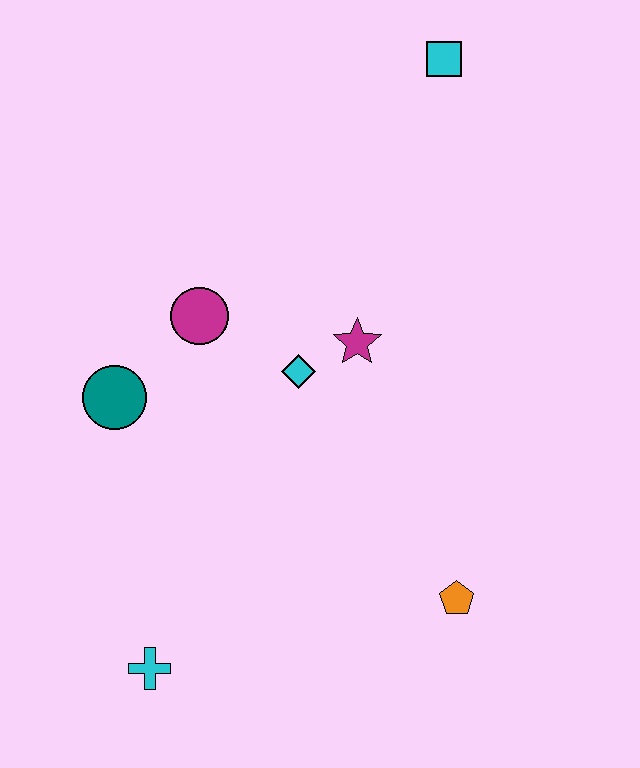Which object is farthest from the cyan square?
The cyan cross is farthest from the cyan square.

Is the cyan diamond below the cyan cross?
No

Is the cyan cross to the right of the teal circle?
Yes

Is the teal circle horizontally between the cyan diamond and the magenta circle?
No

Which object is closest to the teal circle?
The magenta circle is closest to the teal circle.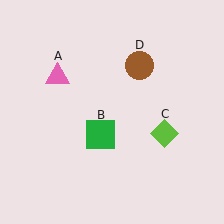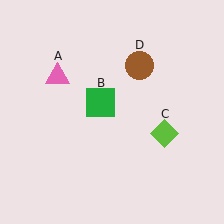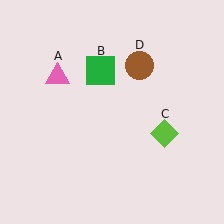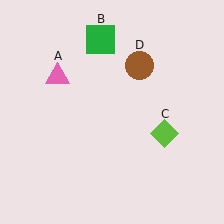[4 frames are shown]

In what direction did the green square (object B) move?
The green square (object B) moved up.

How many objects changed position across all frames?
1 object changed position: green square (object B).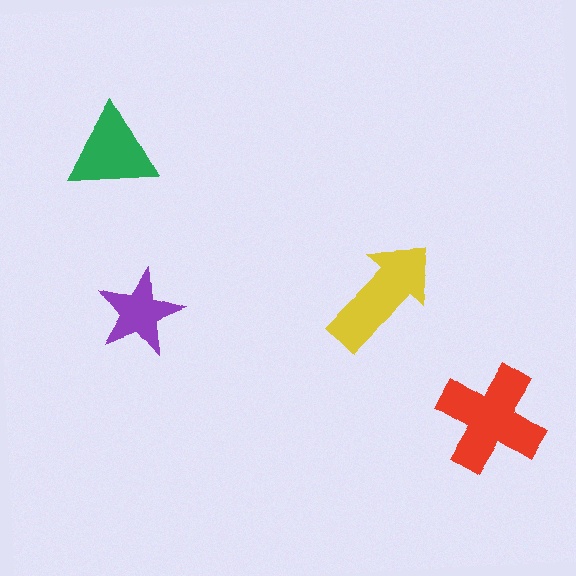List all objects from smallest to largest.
The purple star, the green triangle, the yellow arrow, the red cross.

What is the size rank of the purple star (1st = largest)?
4th.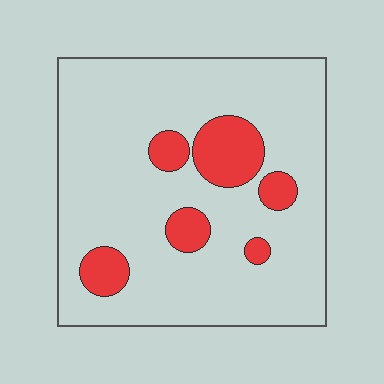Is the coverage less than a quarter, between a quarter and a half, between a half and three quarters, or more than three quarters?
Less than a quarter.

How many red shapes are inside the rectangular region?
6.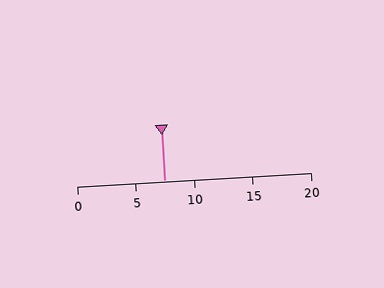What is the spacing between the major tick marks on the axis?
The major ticks are spaced 5 apart.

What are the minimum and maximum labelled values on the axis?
The axis runs from 0 to 20.